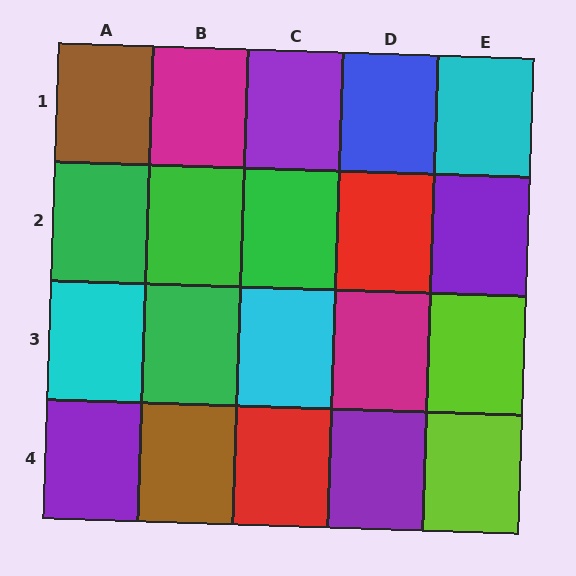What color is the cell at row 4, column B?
Brown.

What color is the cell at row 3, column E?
Lime.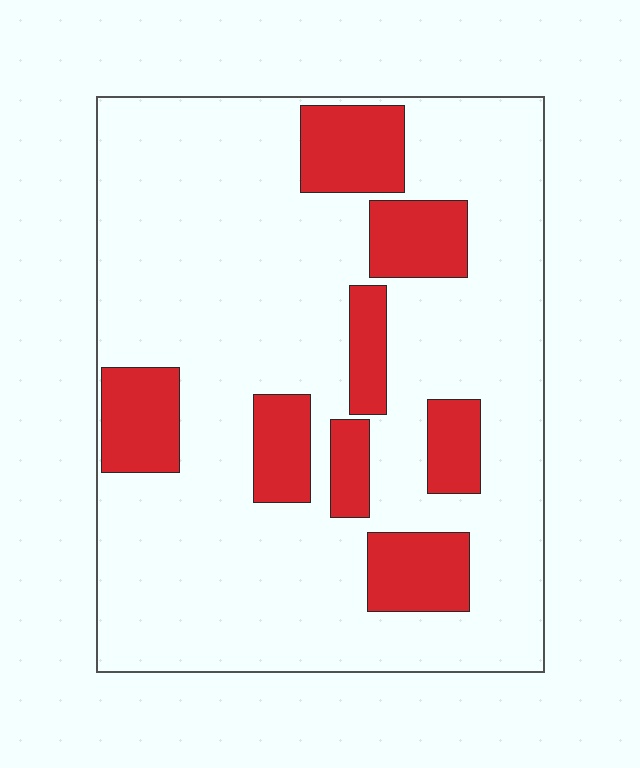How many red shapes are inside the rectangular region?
8.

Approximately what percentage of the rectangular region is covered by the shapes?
Approximately 20%.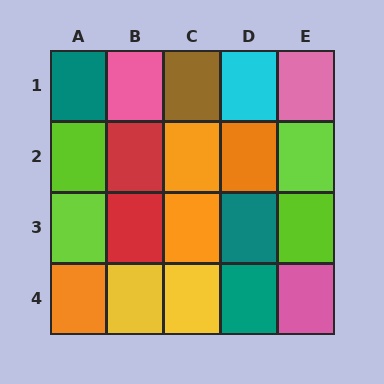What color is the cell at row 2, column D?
Orange.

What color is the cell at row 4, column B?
Yellow.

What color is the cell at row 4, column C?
Yellow.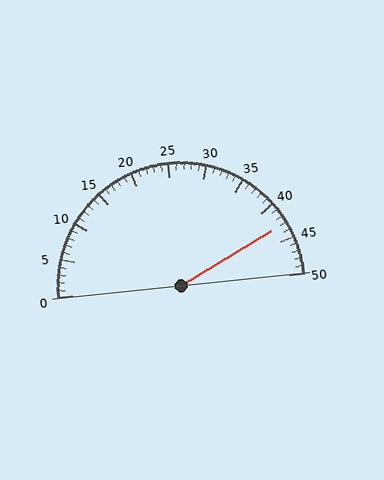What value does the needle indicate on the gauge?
The needle indicates approximately 43.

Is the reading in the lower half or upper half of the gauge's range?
The reading is in the upper half of the range (0 to 50).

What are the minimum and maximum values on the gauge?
The gauge ranges from 0 to 50.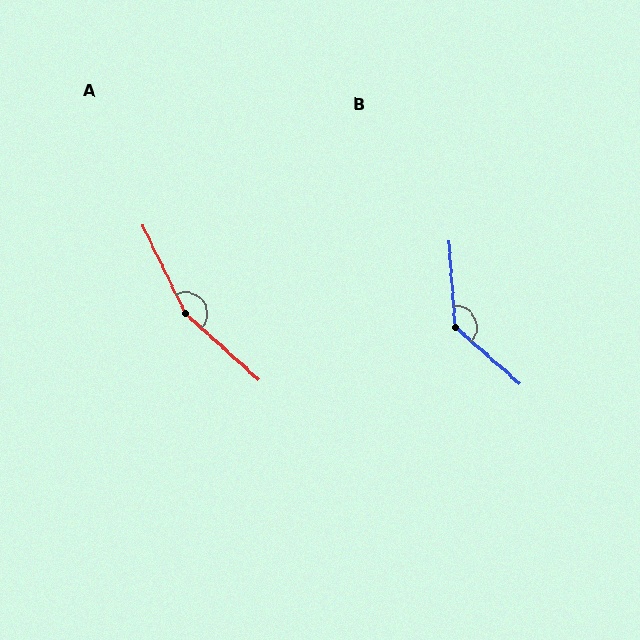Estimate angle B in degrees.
Approximately 135 degrees.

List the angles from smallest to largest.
B (135°), A (158°).